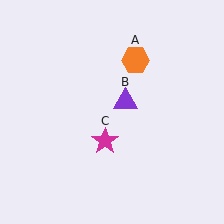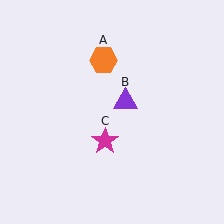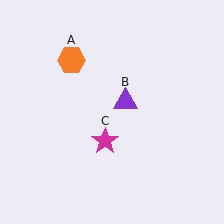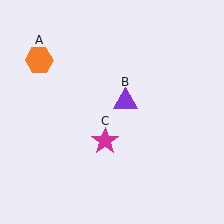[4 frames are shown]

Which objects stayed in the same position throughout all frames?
Purple triangle (object B) and magenta star (object C) remained stationary.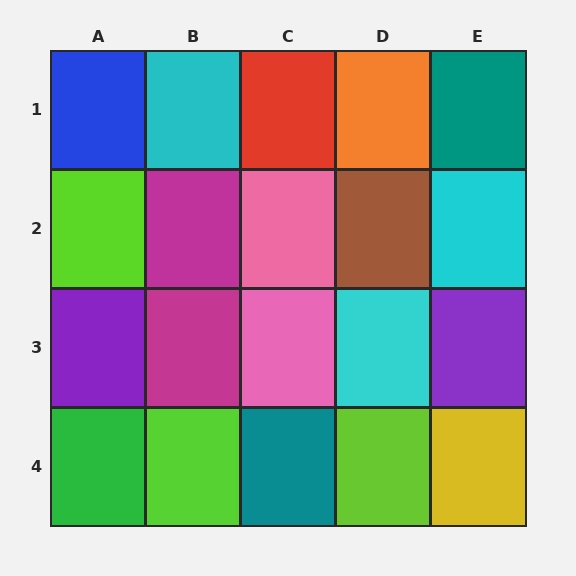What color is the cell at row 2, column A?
Lime.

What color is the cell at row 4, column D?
Lime.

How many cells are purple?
2 cells are purple.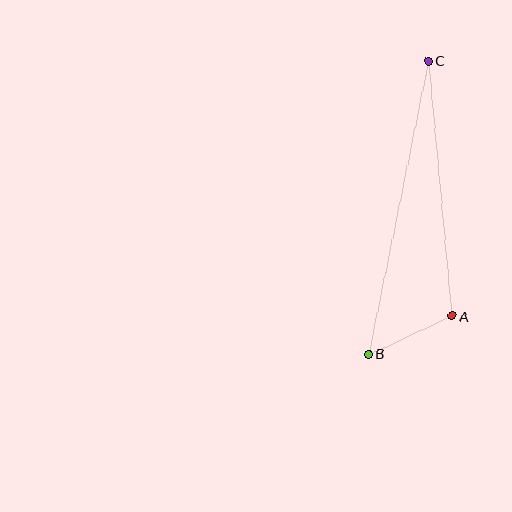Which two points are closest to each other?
Points A and B are closest to each other.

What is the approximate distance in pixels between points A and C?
The distance between A and C is approximately 256 pixels.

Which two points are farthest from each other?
Points B and C are farthest from each other.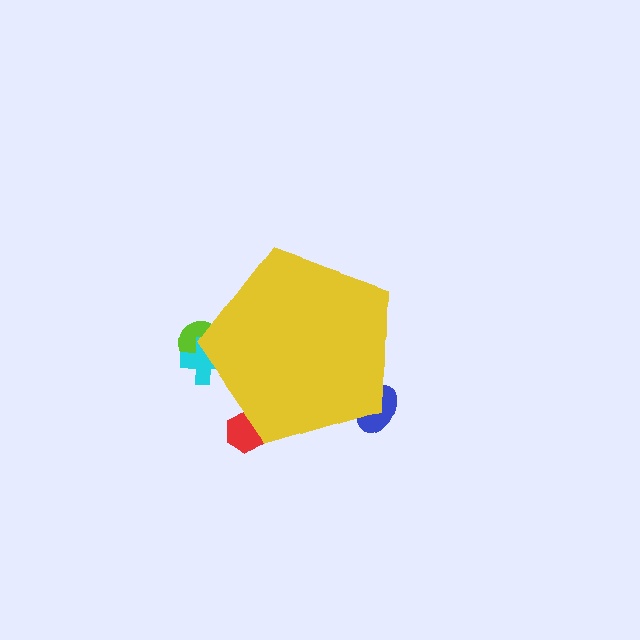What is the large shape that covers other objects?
A yellow pentagon.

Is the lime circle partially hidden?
Yes, the lime circle is partially hidden behind the yellow pentagon.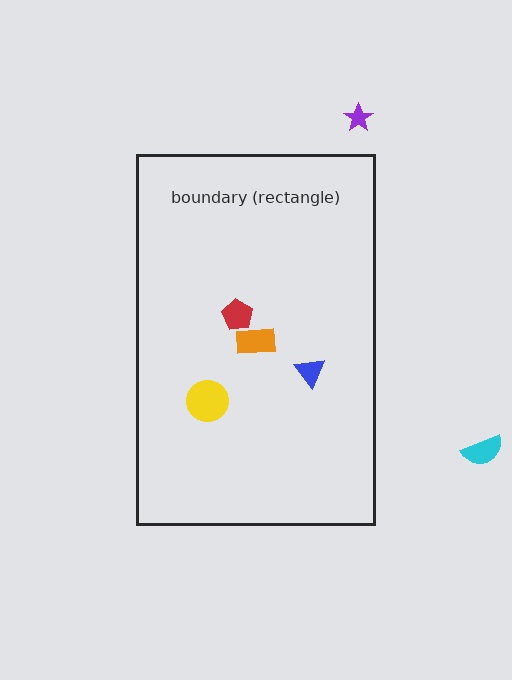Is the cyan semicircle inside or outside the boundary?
Outside.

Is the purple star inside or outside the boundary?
Outside.